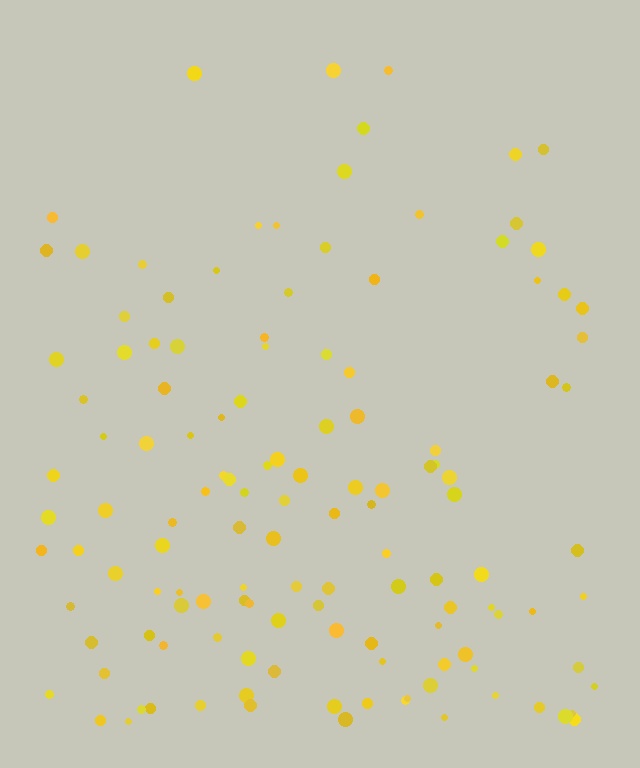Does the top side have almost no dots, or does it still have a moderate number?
Still a moderate number, just noticeably fewer than the bottom.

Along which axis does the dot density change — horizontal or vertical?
Vertical.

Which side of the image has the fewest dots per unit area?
The top.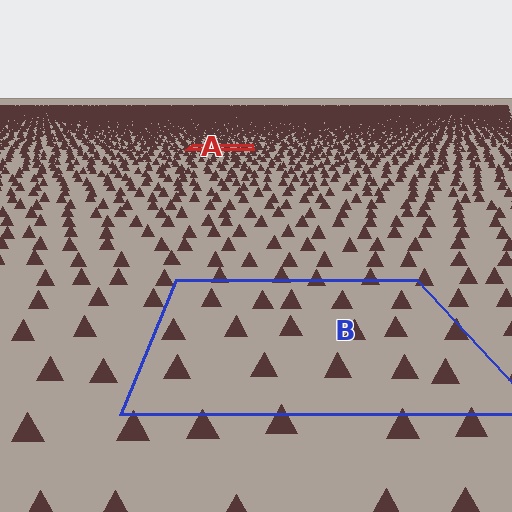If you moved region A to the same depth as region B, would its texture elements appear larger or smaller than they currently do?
They would appear larger. At a closer depth, the same texture elements are projected at a bigger on-screen size.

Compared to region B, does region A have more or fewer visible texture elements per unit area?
Region A has more texture elements per unit area — they are packed more densely because it is farther away.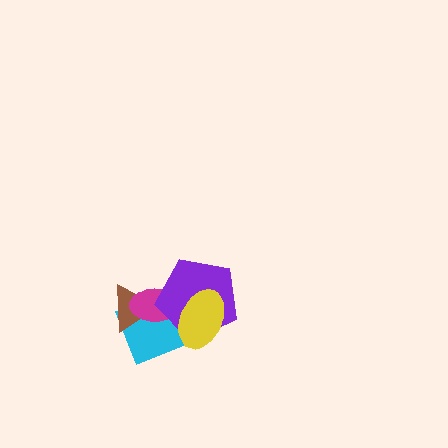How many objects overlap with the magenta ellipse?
4 objects overlap with the magenta ellipse.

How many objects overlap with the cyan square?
4 objects overlap with the cyan square.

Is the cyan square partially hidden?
Yes, it is partially covered by another shape.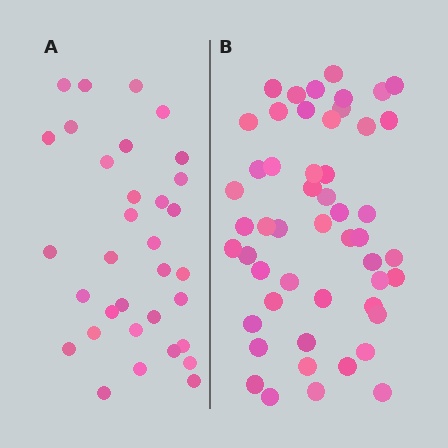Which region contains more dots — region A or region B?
Region B (the right region) has more dots.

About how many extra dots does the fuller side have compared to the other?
Region B has approximately 20 more dots than region A.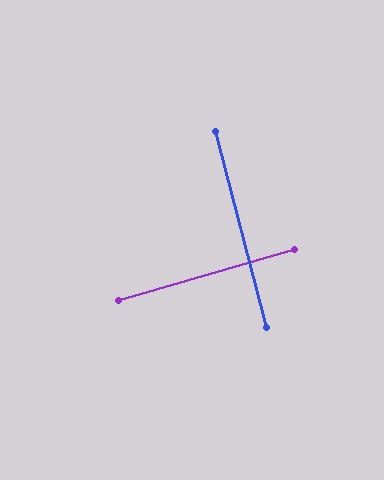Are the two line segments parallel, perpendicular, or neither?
Perpendicular — they meet at approximately 88°.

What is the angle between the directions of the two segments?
Approximately 88 degrees.